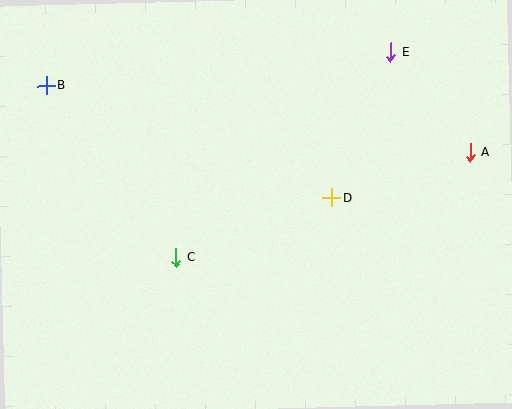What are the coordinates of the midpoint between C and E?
The midpoint between C and E is at (284, 155).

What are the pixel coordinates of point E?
Point E is at (391, 52).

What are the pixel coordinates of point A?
Point A is at (470, 152).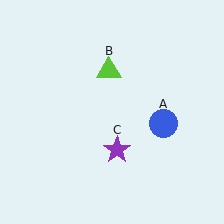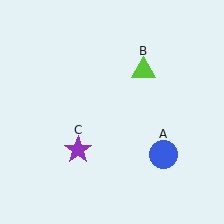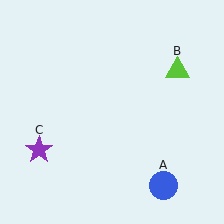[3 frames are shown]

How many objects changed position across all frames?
3 objects changed position: blue circle (object A), lime triangle (object B), purple star (object C).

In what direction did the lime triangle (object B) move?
The lime triangle (object B) moved right.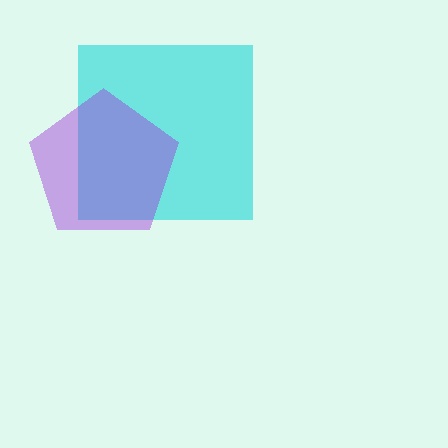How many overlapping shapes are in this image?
There are 2 overlapping shapes in the image.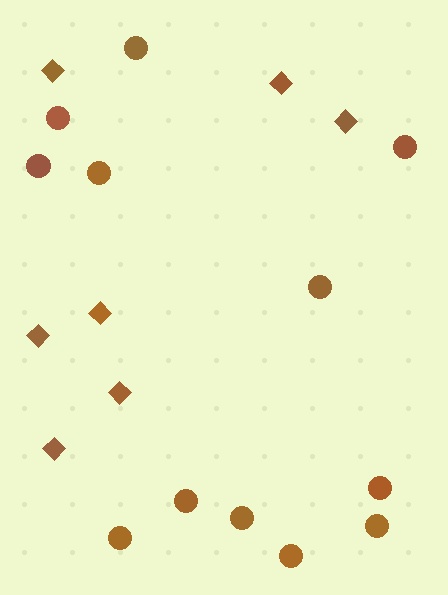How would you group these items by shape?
There are 2 groups: one group of diamonds (7) and one group of circles (12).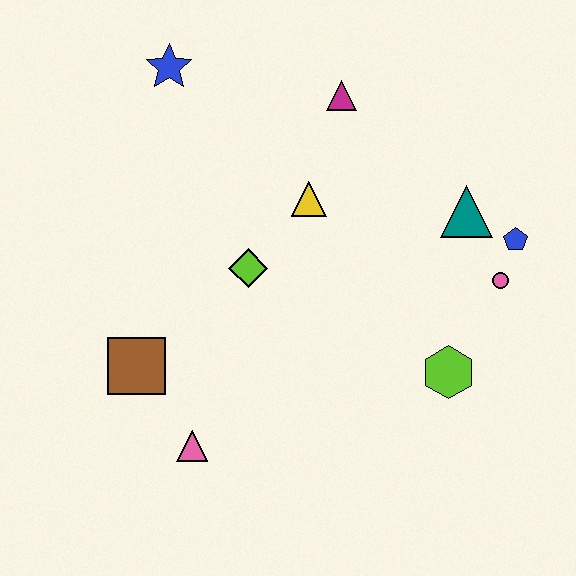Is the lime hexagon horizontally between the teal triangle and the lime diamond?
Yes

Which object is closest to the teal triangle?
The blue pentagon is closest to the teal triangle.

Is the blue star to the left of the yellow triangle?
Yes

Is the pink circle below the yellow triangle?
Yes